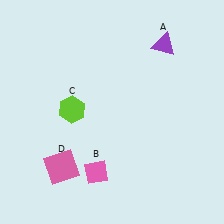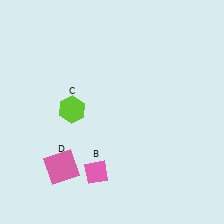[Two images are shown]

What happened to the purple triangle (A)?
The purple triangle (A) was removed in Image 2. It was in the top-right area of Image 1.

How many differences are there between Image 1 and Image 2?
There is 1 difference between the two images.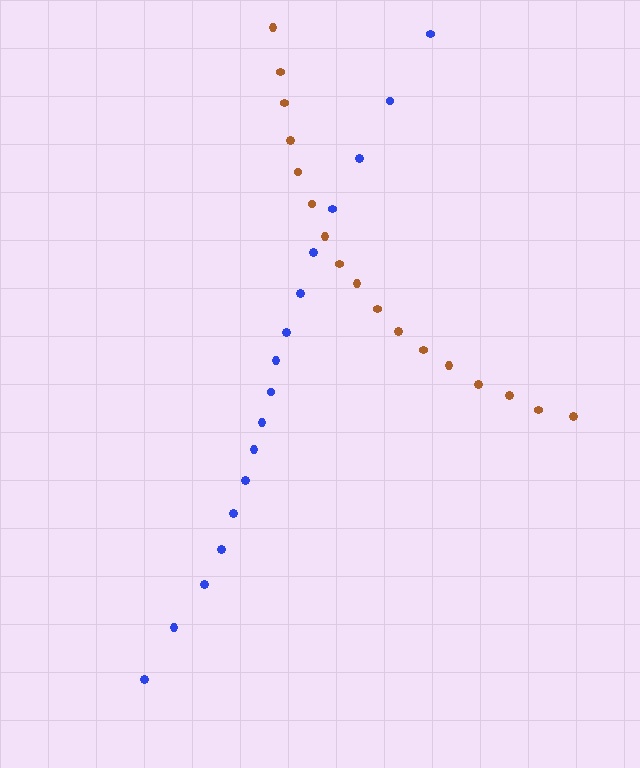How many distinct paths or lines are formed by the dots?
There are 2 distinct paths.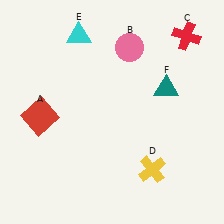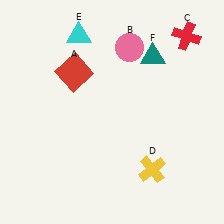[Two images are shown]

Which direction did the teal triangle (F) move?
The teal triangle (F) moved up.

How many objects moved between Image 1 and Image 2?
2 objects moved between the two images.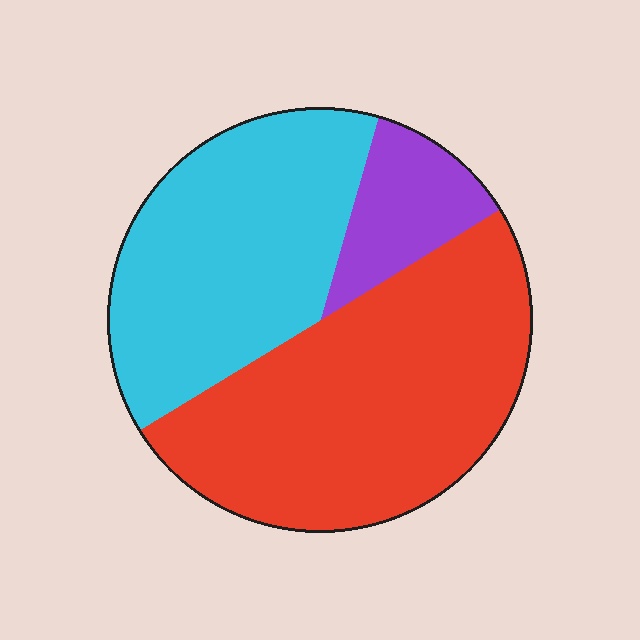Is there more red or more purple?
Red.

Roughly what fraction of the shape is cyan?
Cyan covers 38% of the shape.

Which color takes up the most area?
Red, at roughly 50%.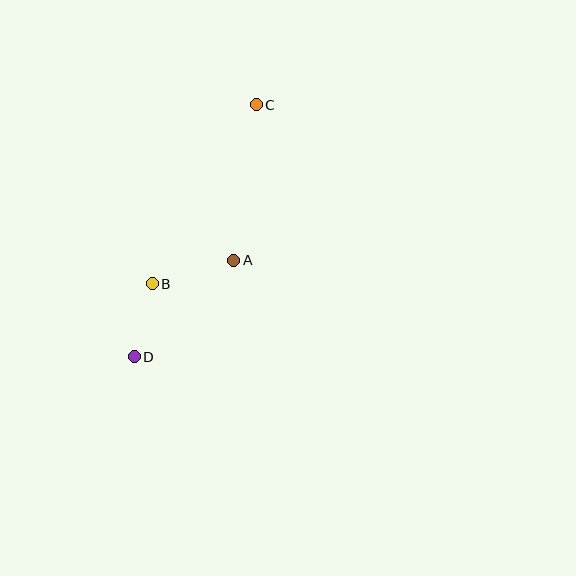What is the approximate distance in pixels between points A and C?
The distance between A and C is approximately 157 pixels.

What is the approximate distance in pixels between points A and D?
The distance between A and D is approximately 139 pixels.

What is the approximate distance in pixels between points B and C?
The distance between B and C is approximately 207 pixels.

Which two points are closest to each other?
Points B and D are closest to each other.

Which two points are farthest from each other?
Points C and D are farthest from each other.